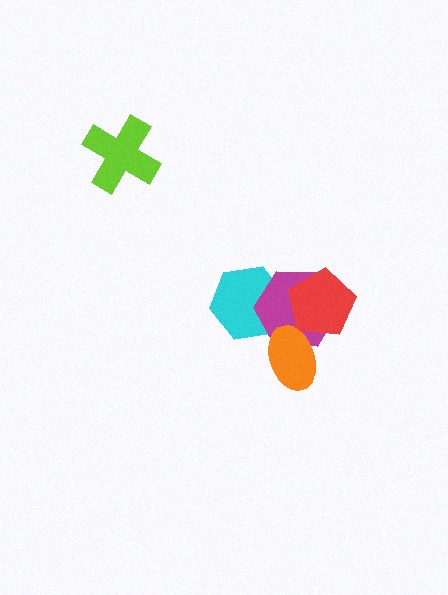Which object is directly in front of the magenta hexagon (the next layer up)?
The red pentagon is directly in front of the magenta hexagon.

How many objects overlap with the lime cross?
0 objects overlap with the lime cross.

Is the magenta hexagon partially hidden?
Yes, it is partially covered by another shape.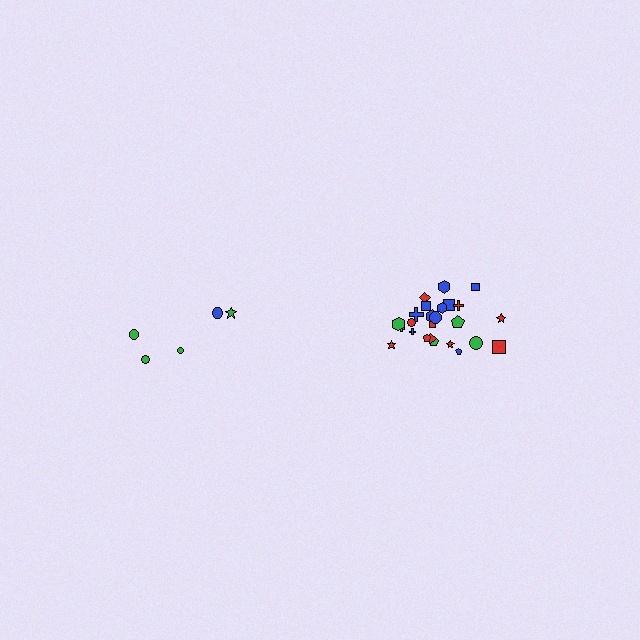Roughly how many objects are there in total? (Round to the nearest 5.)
Roughly 30 objects in total.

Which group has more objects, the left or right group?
The right group.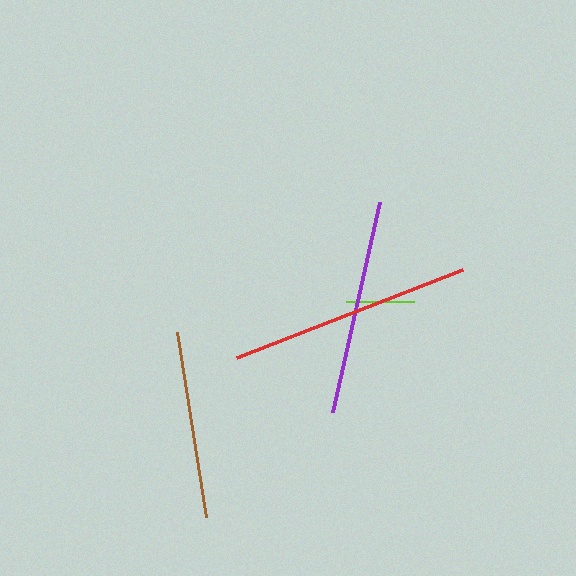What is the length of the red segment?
The red segment is approximately 243 pixels long.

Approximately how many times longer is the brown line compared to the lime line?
The brown line is approximately 2.8 times the length of the lime line.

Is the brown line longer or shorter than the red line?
The red line is longer than the brown line.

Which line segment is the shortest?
The lime line is the shortest at approximately 68 pixels.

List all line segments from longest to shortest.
From longest to shortest: red, purple, brown, lime.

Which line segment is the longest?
The red line is the longest at approximately 243 pixels.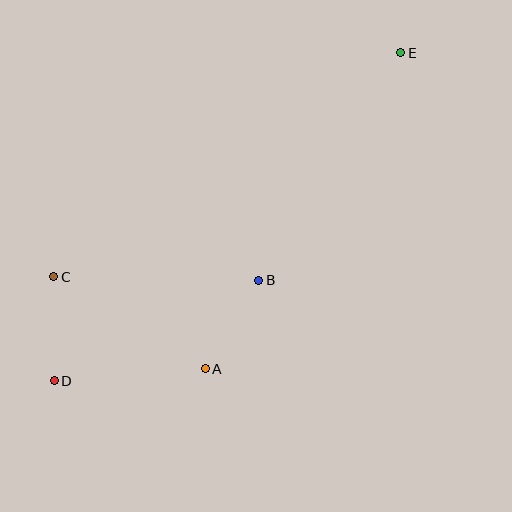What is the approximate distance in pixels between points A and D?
The distance between A and D is approximately 152 pixels.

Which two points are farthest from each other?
Points D and E are farthest from each other.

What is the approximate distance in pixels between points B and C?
The distance between B and C is approximately 205 pixels.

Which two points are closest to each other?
Points A and B are closest to each other.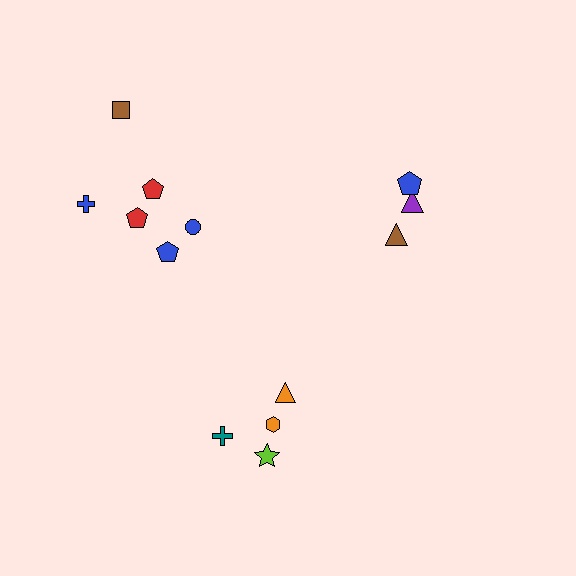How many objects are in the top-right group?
There are 3 objects.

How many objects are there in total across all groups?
There are 13 objects.